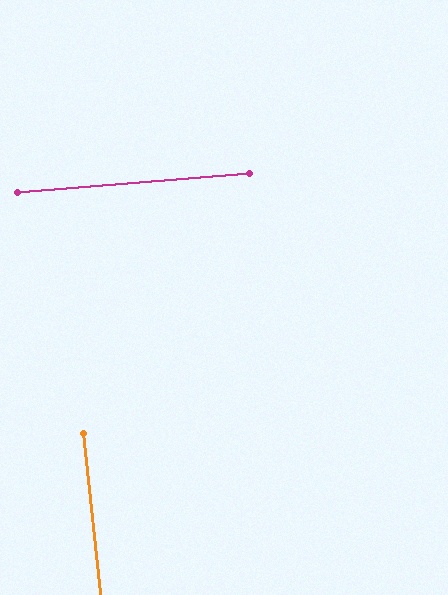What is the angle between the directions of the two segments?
Approximately 88 degrees.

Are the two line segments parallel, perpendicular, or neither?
Perpendicular — they meet at approximately 88°.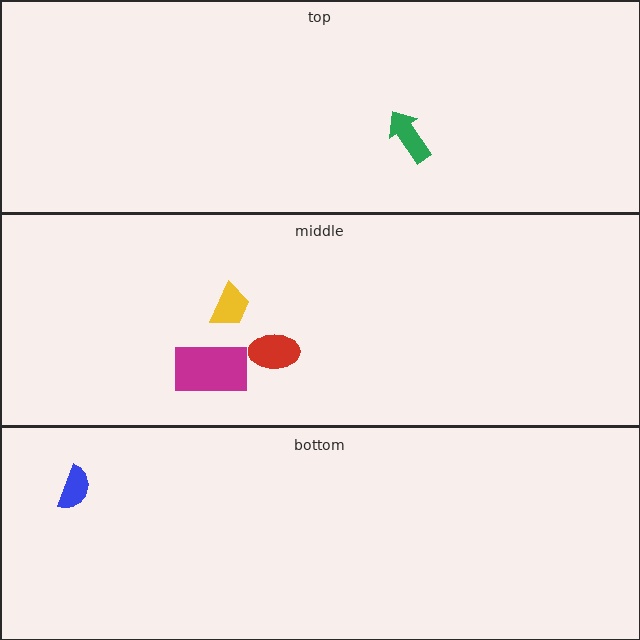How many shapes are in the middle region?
3.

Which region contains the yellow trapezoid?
The middle region.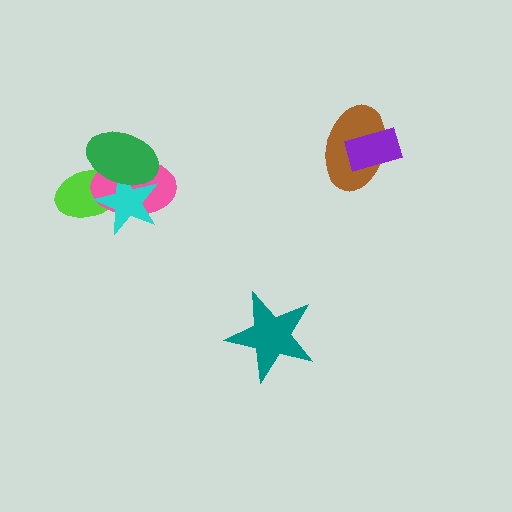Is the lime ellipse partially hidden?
Yes, it is partially covered by another shape.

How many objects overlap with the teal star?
0 objects overlap with the teal star.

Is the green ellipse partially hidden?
No, no other shape covers it.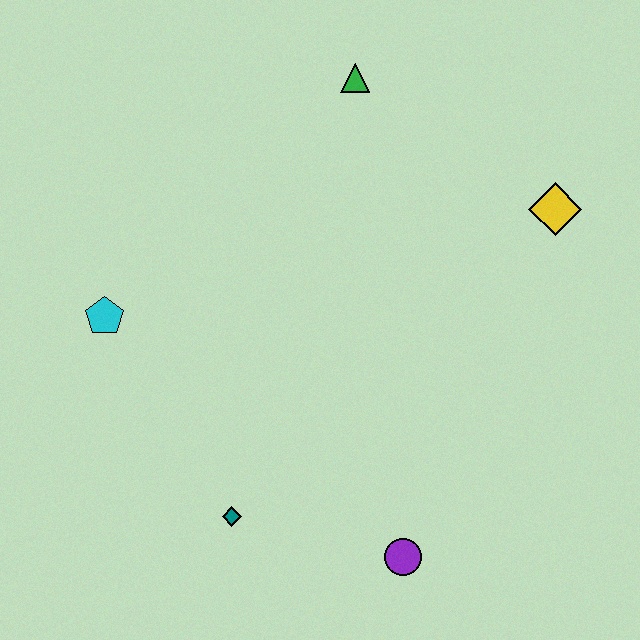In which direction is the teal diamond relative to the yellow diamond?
The teal diamond is to the left of the yellow diamond.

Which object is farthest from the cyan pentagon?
The yellow diamond is farthest from the cyan pentagon.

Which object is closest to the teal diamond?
The purple circle is closest to the teal diamond.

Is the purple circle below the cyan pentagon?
Yes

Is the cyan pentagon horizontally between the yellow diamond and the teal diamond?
No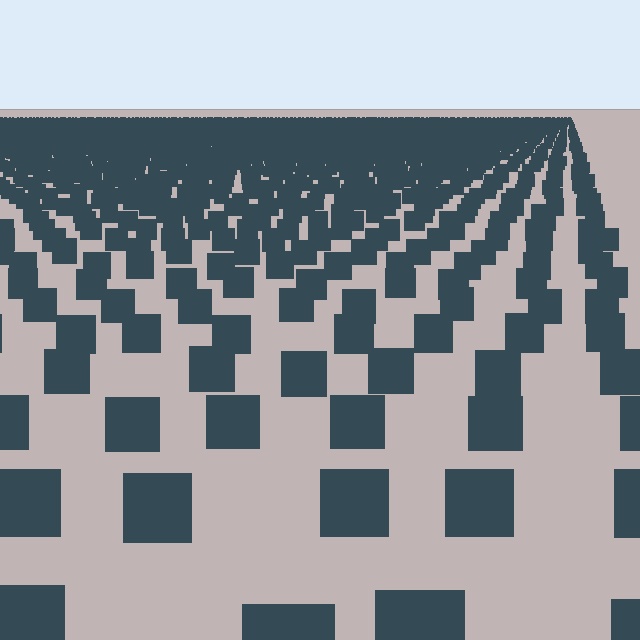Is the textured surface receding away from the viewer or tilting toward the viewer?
The surface is receding away from the viewer. Texture elements get smaller and denser toward the top.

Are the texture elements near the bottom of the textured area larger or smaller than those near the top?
Larger. Near the bottom, elements are closer to the viewer and appear at a bigger on-screen size.